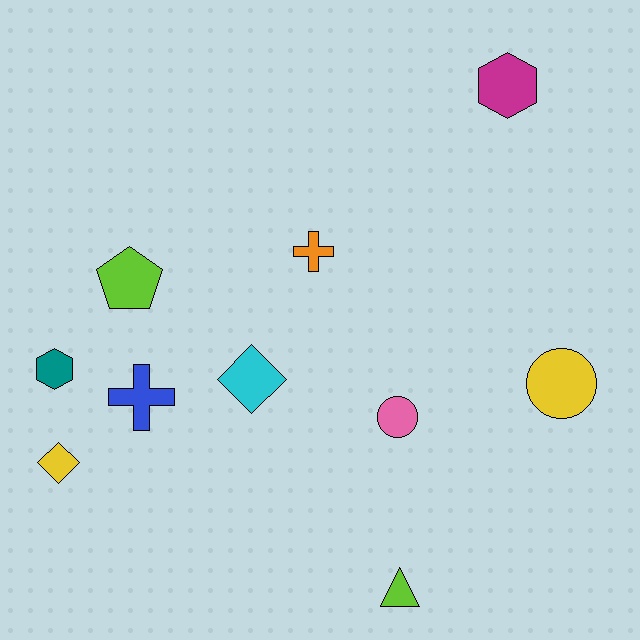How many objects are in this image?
There are 10 objects.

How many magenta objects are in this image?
There is 1 magenta object.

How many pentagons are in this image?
There is 1 pentagon.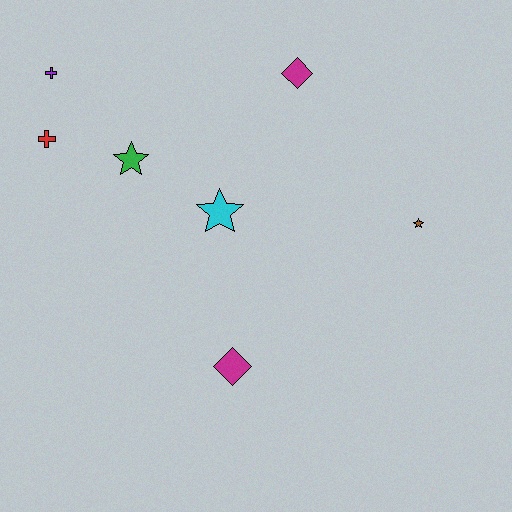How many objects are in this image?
There are 7 objects.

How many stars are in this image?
There are 3 stars.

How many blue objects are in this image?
There are no blue objects.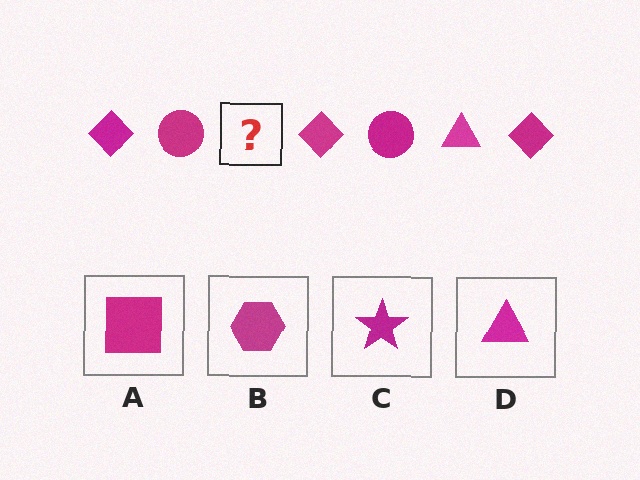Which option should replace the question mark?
Option D.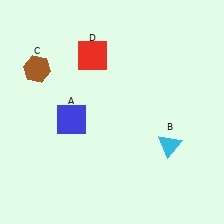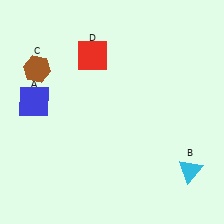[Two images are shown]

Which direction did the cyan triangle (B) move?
The cyan triangle (B) moved down.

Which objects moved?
The objects that moved are: the blue square (A), the cyan triangle (B).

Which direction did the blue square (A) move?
The blue square (A) moved left.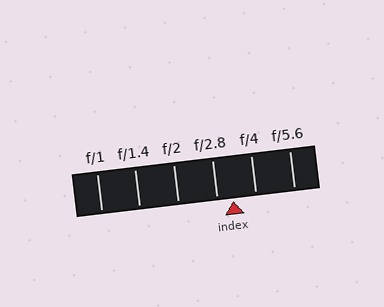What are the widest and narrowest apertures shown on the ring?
The widest aperture shown is f/1 and the narrowest is f/5.6.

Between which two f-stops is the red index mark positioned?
The index mark is between f/2.8 and f/4.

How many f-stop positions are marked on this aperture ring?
There are 6 f-stop positions marked.